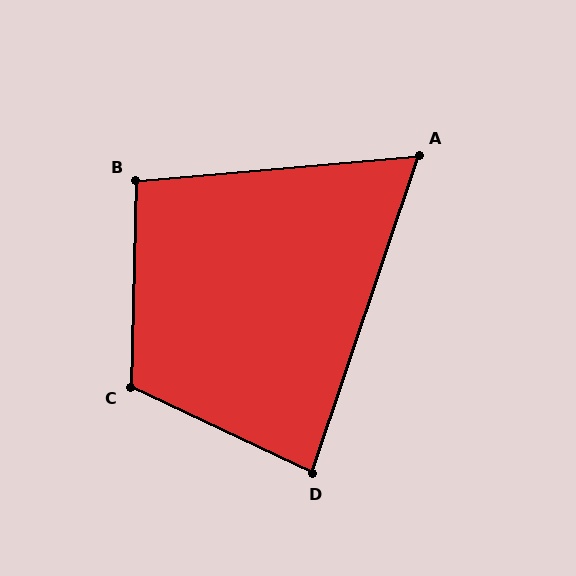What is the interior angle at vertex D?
Approximately 83 degrees (acute).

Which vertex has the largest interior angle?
C, at approximately 114 degrees.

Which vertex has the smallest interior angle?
A, at approximately 66 degrees.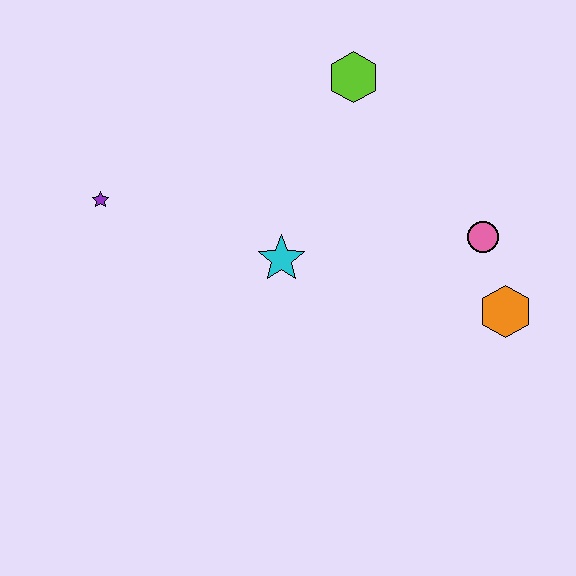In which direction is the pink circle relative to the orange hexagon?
The pink circle is above the orange hexagon.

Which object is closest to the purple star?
The cyan star is closest to the purple star.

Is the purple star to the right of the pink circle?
No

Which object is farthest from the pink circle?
The purple star is farthest from the pink circle.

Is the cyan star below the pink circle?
Yes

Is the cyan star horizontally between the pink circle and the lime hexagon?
No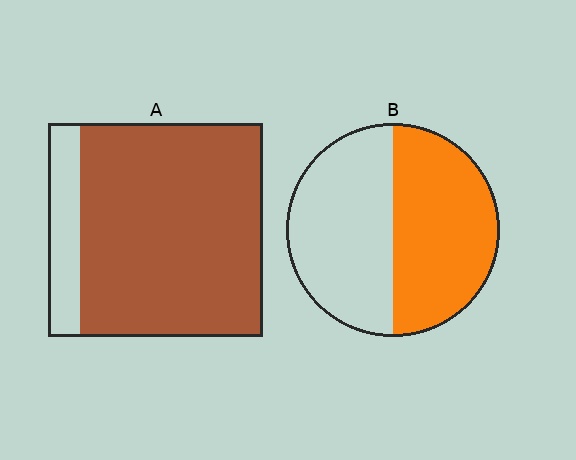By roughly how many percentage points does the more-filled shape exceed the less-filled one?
By roughly 35 percentage points (A over B).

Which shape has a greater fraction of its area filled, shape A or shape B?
Shape A.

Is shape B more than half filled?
Roughly half.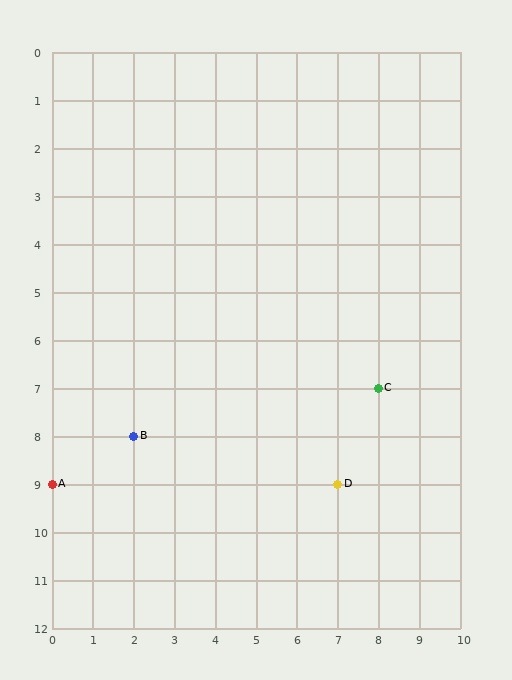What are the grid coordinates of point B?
Point B is at grid coordinates (2, 8).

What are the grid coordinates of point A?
Point A is at grid coordinates (0, 9).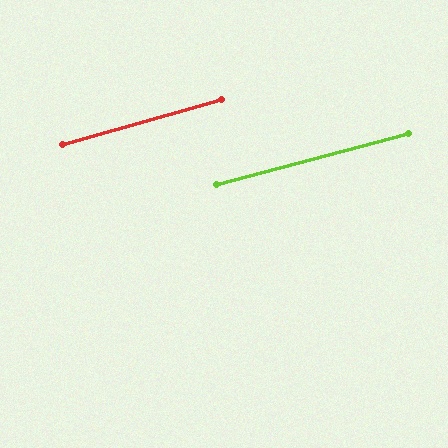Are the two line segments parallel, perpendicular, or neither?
Parallel — their directions differ by only 0.9°.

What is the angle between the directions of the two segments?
Approximately 1 degree.